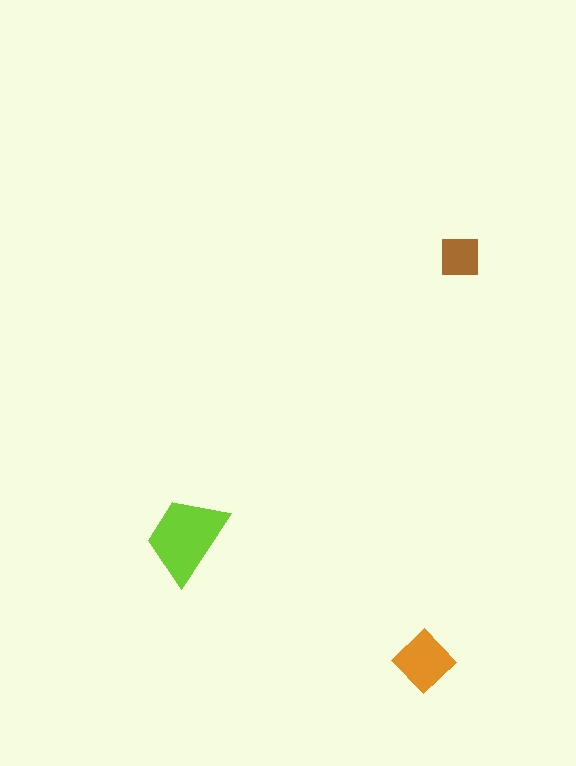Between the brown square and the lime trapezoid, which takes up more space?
The lime trapezoid.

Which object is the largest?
The lime trapezoid.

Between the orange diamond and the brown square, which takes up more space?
The orange diamond.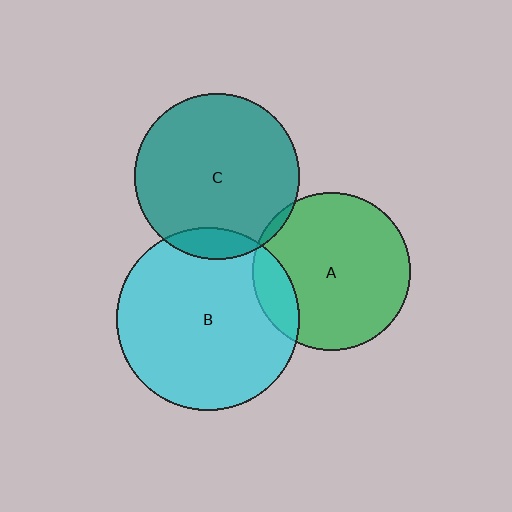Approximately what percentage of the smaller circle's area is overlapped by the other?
Approximately 5%.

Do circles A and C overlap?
Yes.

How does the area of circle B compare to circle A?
Approximately 1.3 times.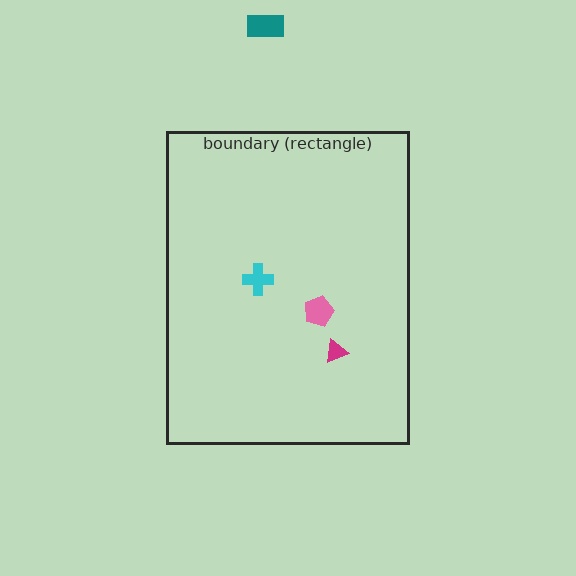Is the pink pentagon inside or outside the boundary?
Inside.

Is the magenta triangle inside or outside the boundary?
Inside.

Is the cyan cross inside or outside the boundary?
Inside.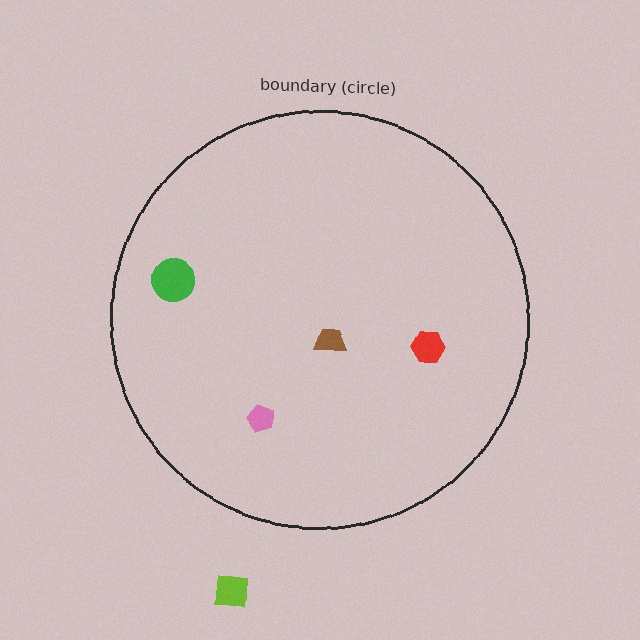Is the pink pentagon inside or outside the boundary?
Inside.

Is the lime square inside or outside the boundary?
Outside.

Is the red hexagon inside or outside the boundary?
Inside.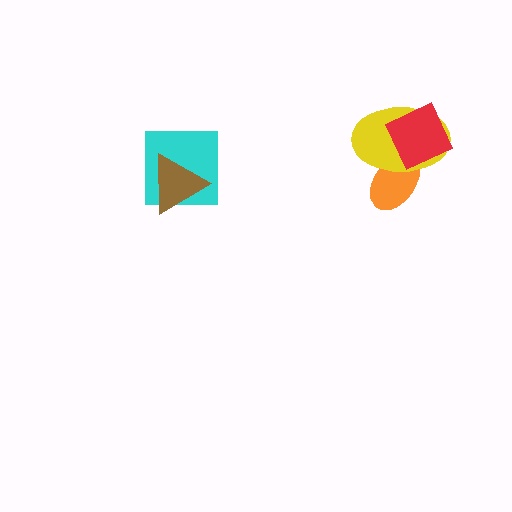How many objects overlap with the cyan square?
1 object overlaps with the cyan square.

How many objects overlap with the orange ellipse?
2 objects overlap with the orange ellipse.